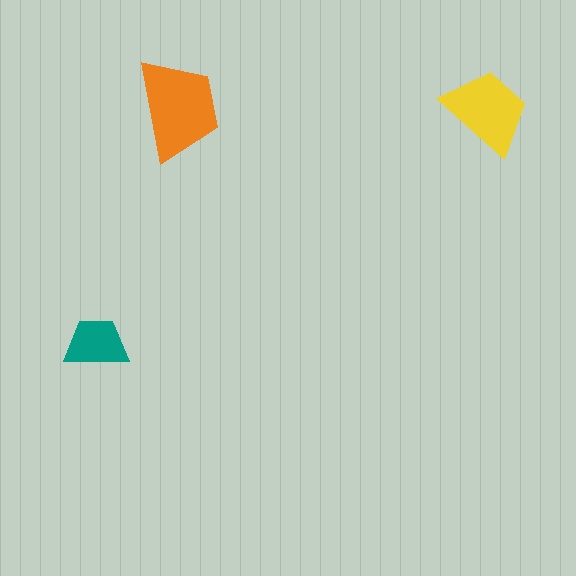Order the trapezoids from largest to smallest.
the orange one, the yellow one, the teal one.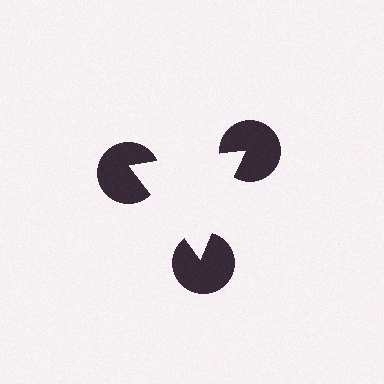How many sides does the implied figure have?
3 sides.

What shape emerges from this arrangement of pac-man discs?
An illusory triangle — its edges are inferred from the aligned wedge cuts in the pac-man discs, not physically drawn.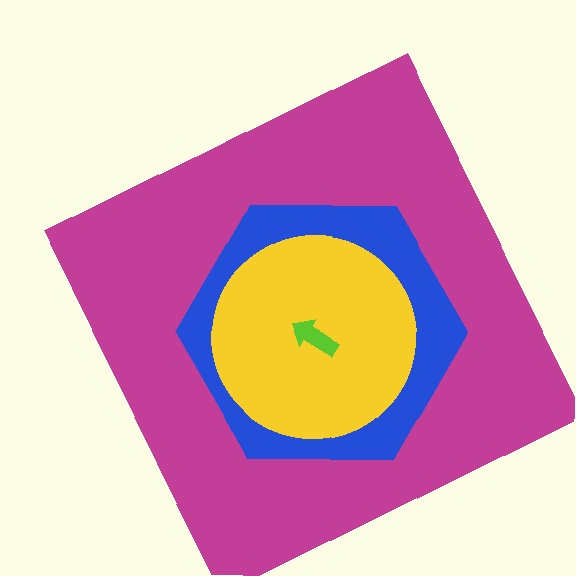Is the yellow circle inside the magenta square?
Yes.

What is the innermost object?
The lime arrow.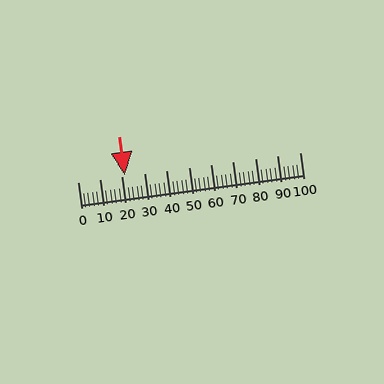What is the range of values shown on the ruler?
The ruler shows values from 0 to 100.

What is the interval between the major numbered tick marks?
The major tick marks are spaced 10 units apart.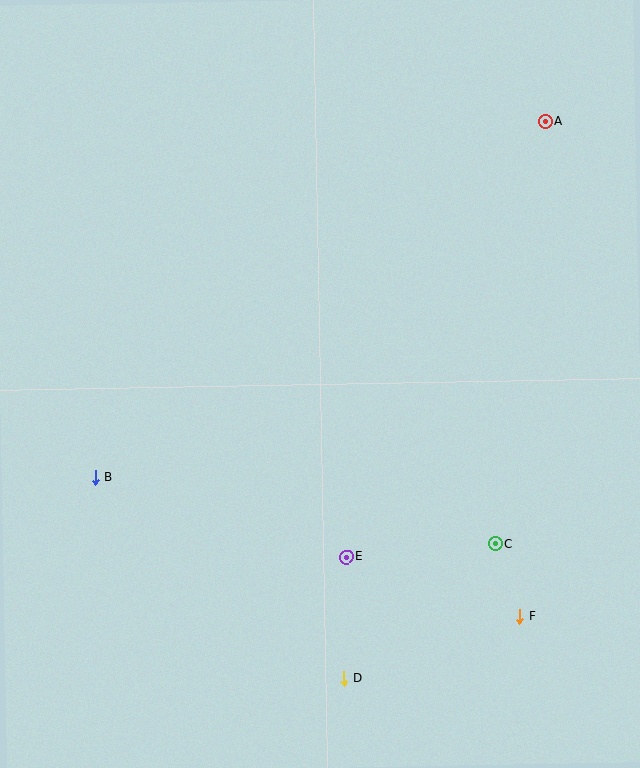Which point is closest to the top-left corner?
Point B is closest to the top-left corner.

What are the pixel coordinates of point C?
Point C is at (495, 544).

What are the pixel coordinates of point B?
Point B is at (95, 478).